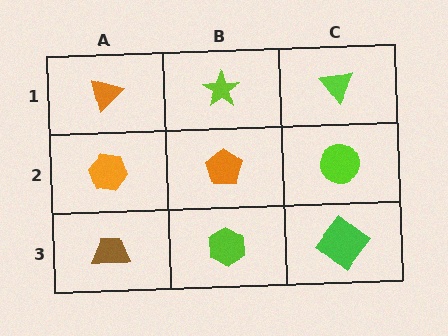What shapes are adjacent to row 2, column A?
An orange triangle (row 1, column A), a brown trapezoid (row 3, column A), an orange pentagon (row 2, column B).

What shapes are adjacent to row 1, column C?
A lime circle (row 2, column C), a lime star (row 1, column B).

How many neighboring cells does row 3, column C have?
2.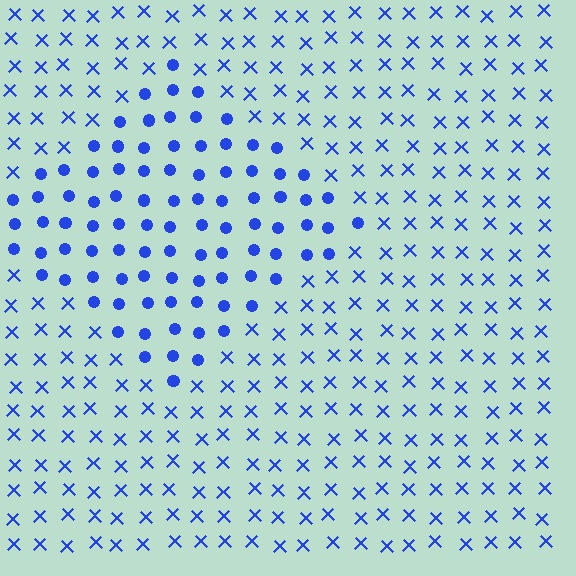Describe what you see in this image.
The image is filled with small blue elements arranged in a uniform grid. A diamond-shaped region contains circles, while the surrounding area contains X marks. The boundary is defined purely by the change in element shape.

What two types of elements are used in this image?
The image uses circles inside the diamond region and X marks outside it.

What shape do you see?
I see a diamond.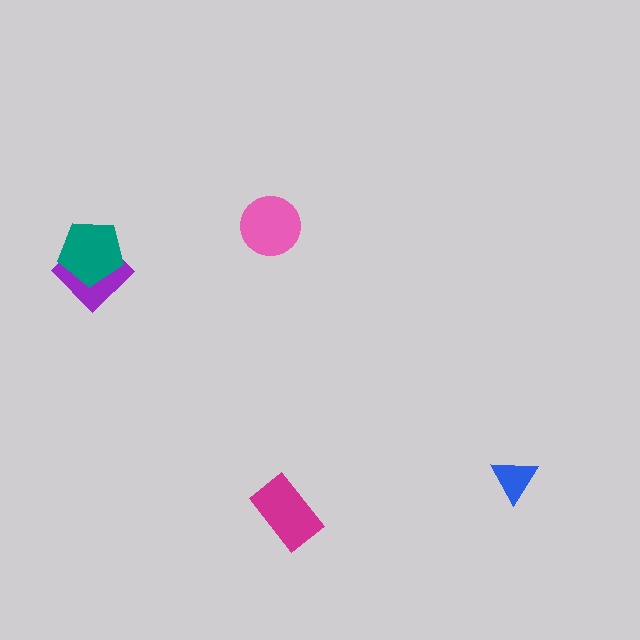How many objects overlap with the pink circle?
0 objects overlap with the pink circle.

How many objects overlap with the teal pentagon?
1 object overlaps with the teal pentagon.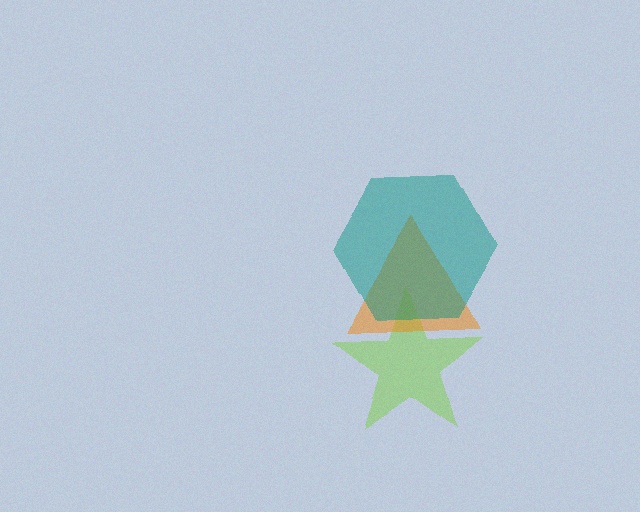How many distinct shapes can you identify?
There are 3 distinct shapes: a lime star, an orange triangle, a teal hexagon.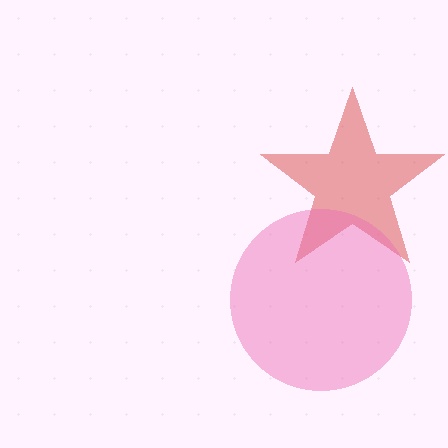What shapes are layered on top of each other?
The layered shapes are: a red star, a pink circle.